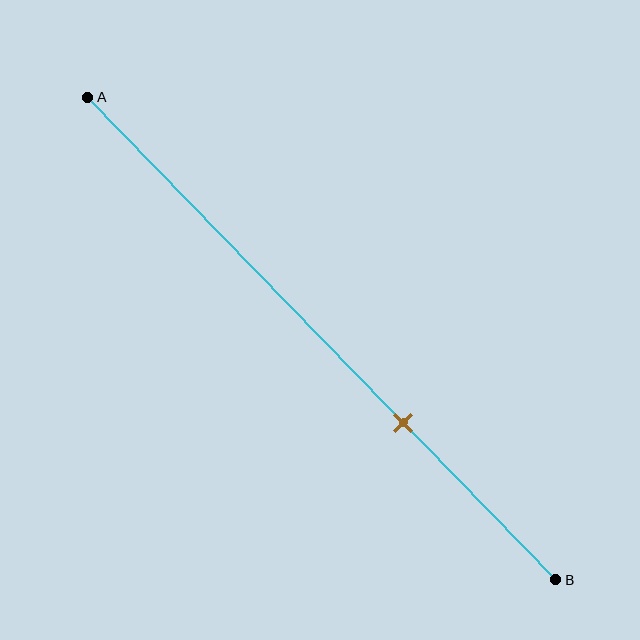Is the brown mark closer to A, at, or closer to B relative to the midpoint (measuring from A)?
The brown mark is closer to point B than the midpoint of segment AB.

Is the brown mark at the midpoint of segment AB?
No, the mark is at about 65% from A, not at the 50% midpoint.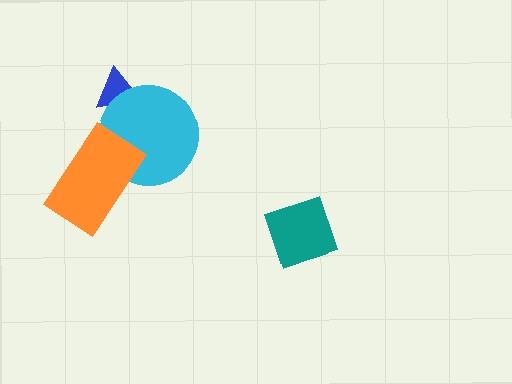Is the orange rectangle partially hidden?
No, no other shape covers it.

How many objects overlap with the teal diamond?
0 objects overlap with the teal diamond.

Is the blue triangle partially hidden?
Yes, it is partially covered by another shape.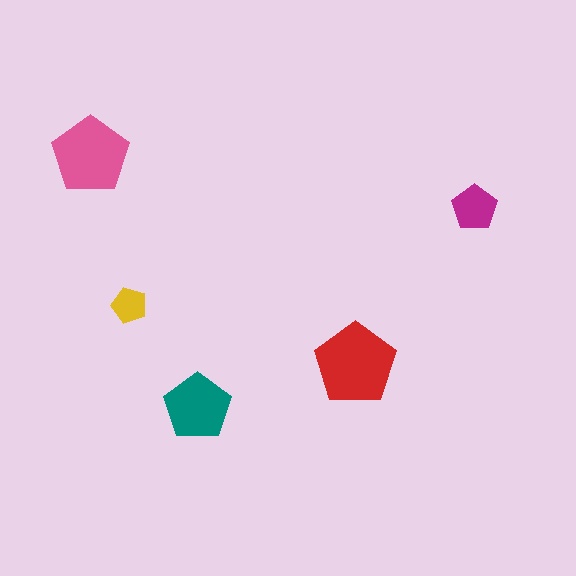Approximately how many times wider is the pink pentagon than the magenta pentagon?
About 1.5 times wider.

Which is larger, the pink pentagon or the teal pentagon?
The pink one.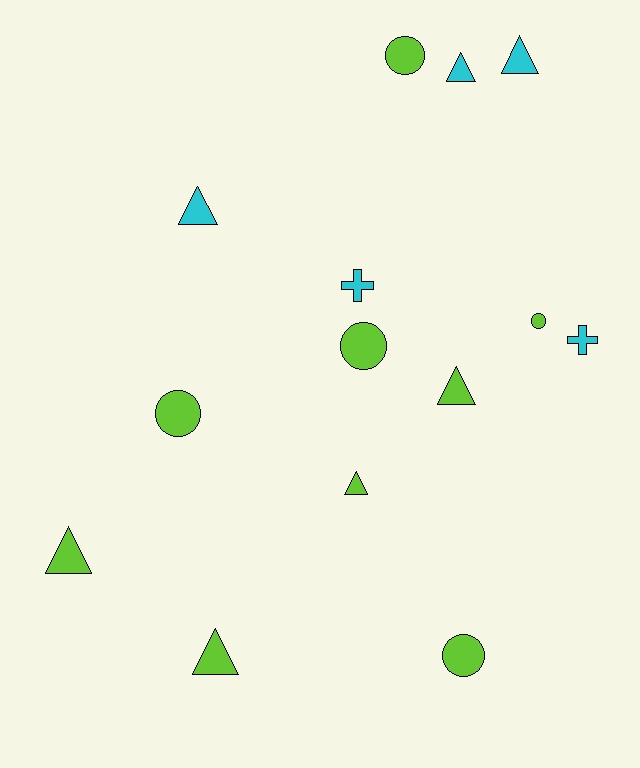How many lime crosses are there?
There are no lime crosses.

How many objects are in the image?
There are 14 objects.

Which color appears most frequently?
Lime, with 9 objects.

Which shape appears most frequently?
Triangle, with 7 objects.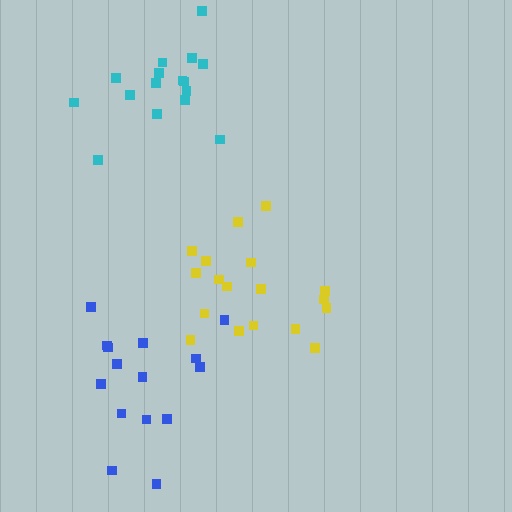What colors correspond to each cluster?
The clusters are colored: cyan, blue, yellow.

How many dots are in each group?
Group 1: 16 dots, Group 2: 15 dots, Group 3: 18 dots (49 total).